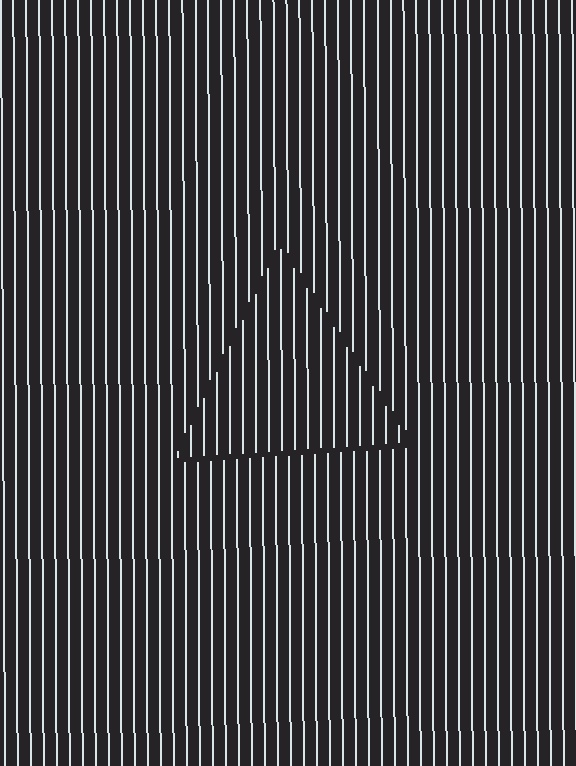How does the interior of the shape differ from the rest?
The interior of the shape contains the same grating, shifted by half a period — the contour is defined by the phase discontinuity where line-ends from the inner and outer gratings abut.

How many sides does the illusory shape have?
3 sides — the line-ends trace a triangle.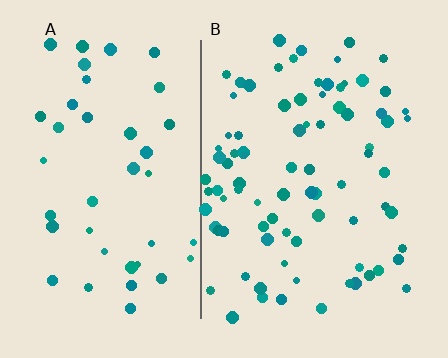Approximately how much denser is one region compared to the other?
Approximately 2.0× — region B over region A.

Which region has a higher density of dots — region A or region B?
B (the right).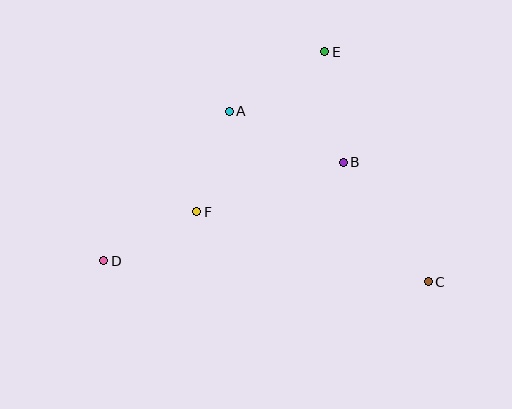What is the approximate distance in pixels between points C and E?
The distance between C and E is approximately 252 pixels.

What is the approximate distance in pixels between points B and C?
The distance between B and C is approximately 147 pixels.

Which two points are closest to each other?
Points D and F are closest to each other.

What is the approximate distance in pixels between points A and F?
The distance between A and F is approximately 106 pixels.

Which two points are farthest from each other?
Points C and D are farthest from each other.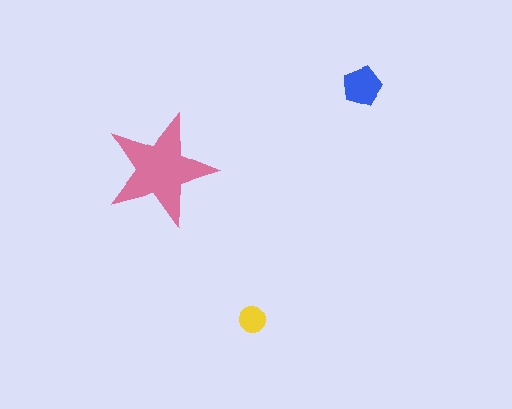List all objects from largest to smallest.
The pink star, the blue pentagon, the yellow circle.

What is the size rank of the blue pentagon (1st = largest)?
2nd.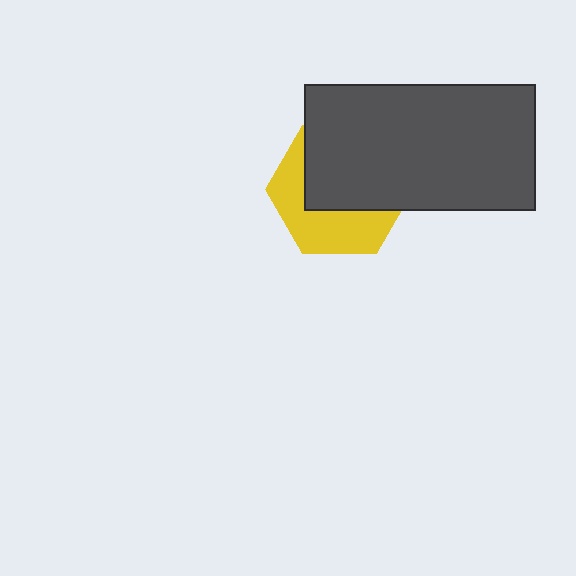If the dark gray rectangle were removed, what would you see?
You would see the complete yellow hexagon.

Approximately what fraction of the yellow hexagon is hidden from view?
Roughly 57% of the yellow hexagon is hidden behind the dark gray rectangle.